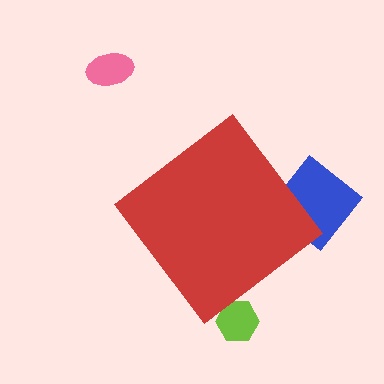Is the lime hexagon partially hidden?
Yes, the lime hexagon is partially hidden behind the red diamond.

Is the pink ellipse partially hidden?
No, the pink ellipse is fully visible.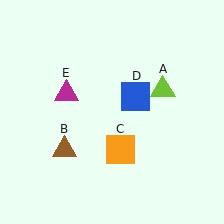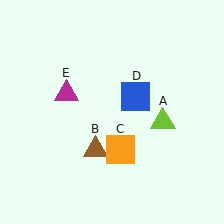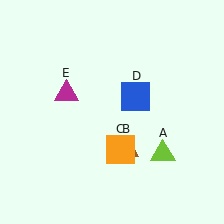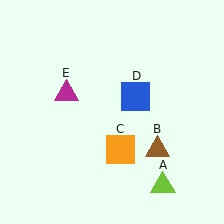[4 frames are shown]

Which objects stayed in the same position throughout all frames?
Orange square (object C) and blue square (object D) and magenta triangle (object E) remained stationary.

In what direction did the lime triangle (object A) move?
The lime triangle (object A) moved down.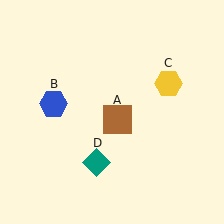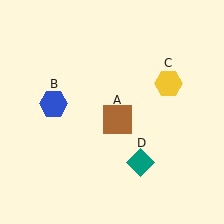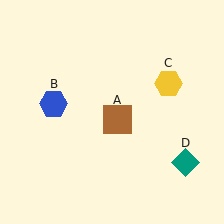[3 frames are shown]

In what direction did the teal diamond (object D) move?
The teal diamond (object D) moved right.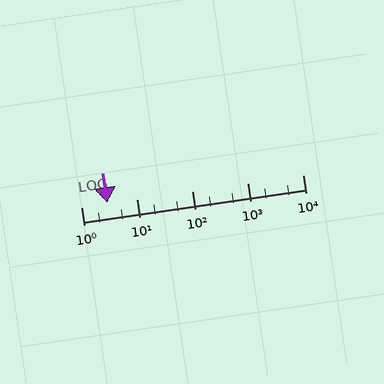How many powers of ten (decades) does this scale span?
The scale spans 4 decades, from 1 to 10000.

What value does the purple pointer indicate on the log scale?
The pointer indicates approximately 3.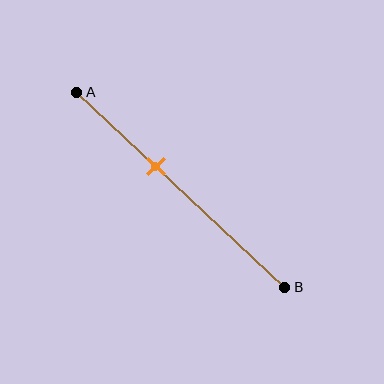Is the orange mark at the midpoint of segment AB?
No, the mark is at about 40% from A, not at the 50% midpoint.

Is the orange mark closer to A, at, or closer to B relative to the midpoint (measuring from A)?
The orange mark is closer to point A than the midpoint of segment AB.